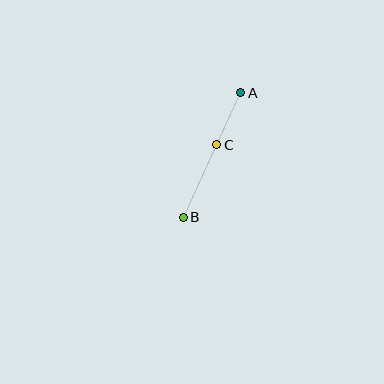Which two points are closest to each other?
Points A and C are closest to each other.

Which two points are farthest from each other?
Points A and B are farthest from each other.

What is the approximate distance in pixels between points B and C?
The distance between B and C is approximately 80 pixels.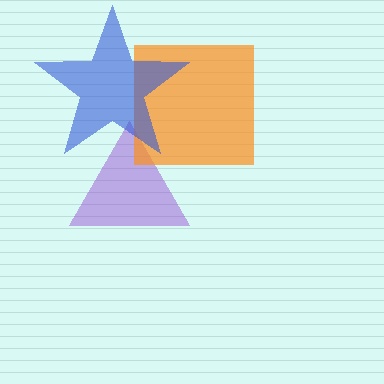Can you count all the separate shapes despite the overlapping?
Yes, there are 3 separate shapes.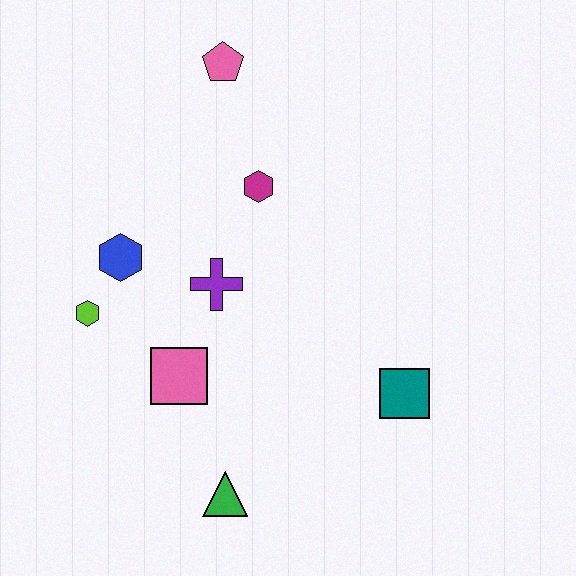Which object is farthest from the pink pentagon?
The green triangle is farthest from the pink pentagon.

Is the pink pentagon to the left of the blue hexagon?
No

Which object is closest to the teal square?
The green triangle is closest to the teal square.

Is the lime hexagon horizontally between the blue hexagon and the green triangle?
No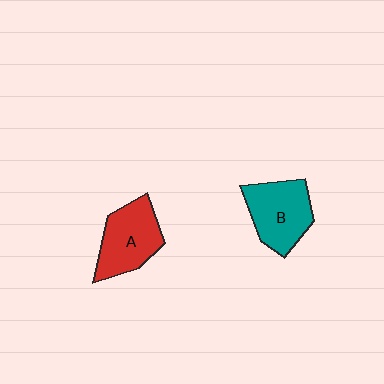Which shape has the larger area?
Shape B (teal).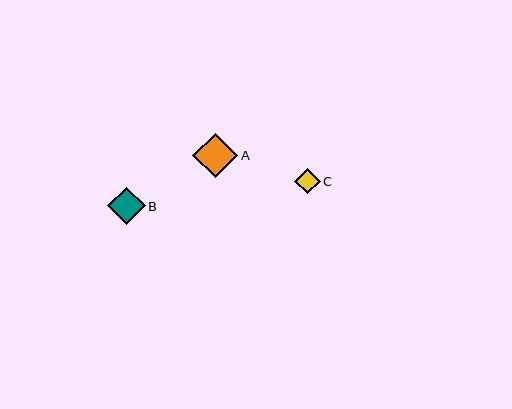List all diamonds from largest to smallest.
From largest to smallest: A, B, C.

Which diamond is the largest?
Diamond A is the largest with a size of approximately 45 pixels.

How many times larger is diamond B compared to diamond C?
Diamond B is approximately 1.5 times the size of diamond C.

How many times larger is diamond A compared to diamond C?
Diamond A is approximately 1.8 times the size of diamond C.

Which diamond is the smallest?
Diamond C is the smallest with a size of approximately 25 pixels.